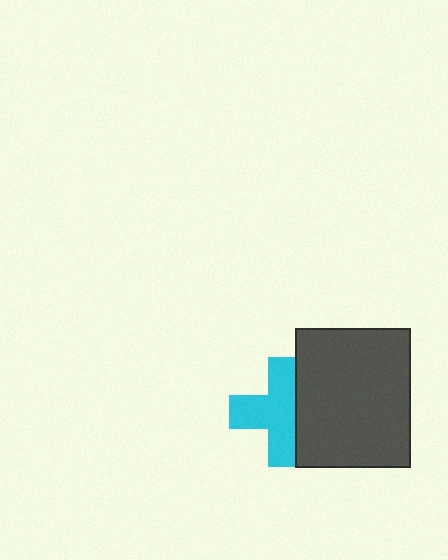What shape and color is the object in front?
The object in front is a dark gray rectangle.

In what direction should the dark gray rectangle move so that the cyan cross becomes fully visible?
The dark gray rectangle should move right. That is the shortest direction to clear the overlap and leave the cyan cross fully visible.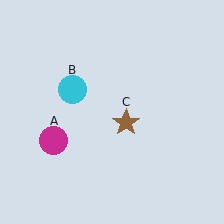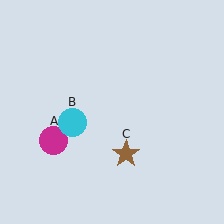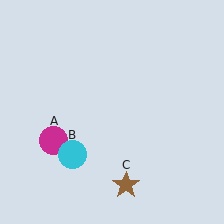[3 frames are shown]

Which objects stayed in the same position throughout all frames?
Magenta circle (object A) remained stationary.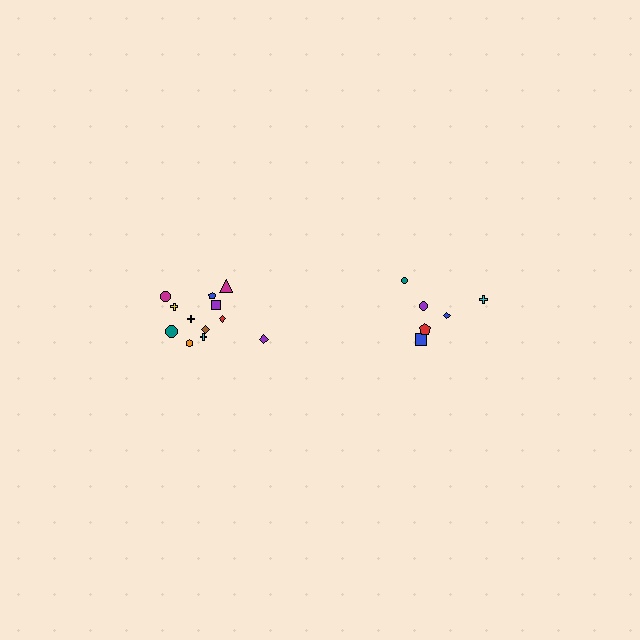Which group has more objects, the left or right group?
The left group.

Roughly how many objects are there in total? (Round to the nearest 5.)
Roughly 20 objects in total.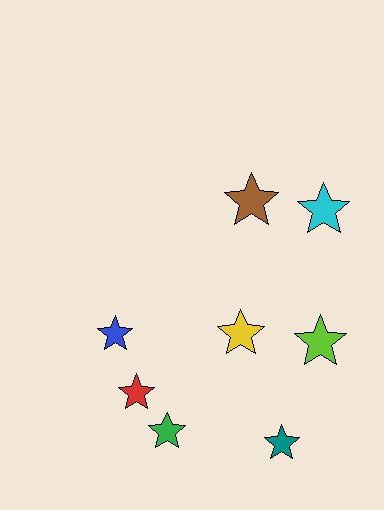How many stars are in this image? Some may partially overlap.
There are 8 stars.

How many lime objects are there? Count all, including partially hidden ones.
There is 1 lime object.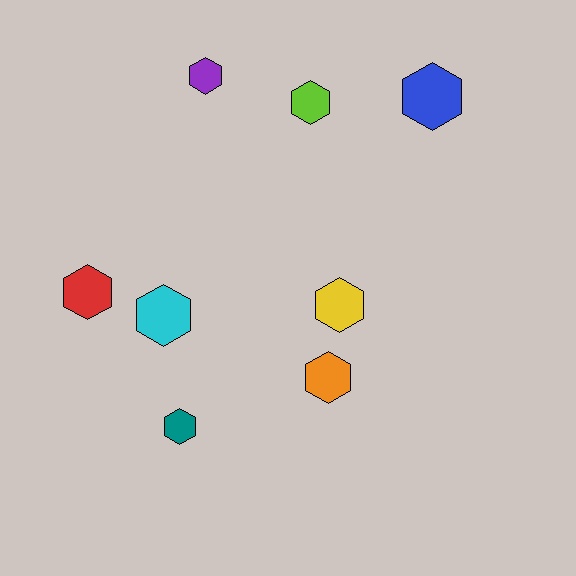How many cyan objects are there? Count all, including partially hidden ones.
There is 1 cyan object.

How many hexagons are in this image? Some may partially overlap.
There are 8 hexagons.